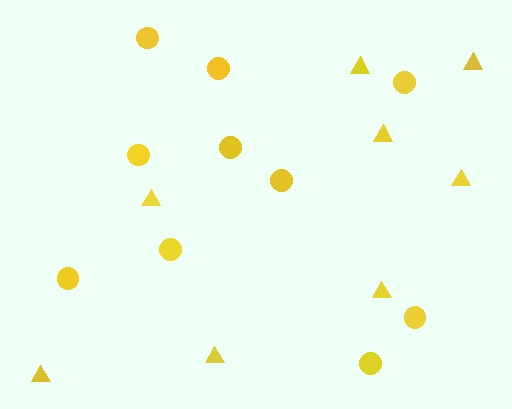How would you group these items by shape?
There are 2 groups: one group of circles (10) and one group of triangles (8).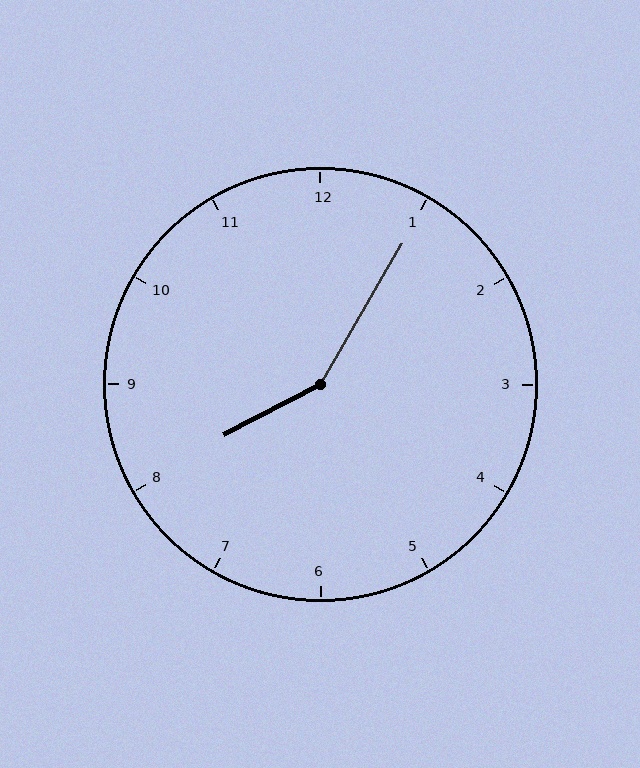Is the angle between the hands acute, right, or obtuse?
It is obtuse.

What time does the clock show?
8:05.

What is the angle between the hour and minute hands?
Approximately 148 degrees.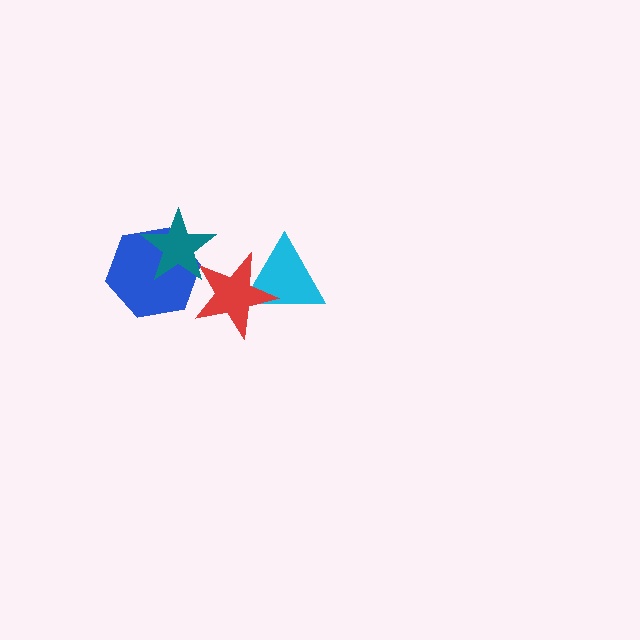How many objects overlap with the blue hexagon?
2 objects overlap with the blue hexagon.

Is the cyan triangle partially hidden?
Yes, it is partially covered by another shape.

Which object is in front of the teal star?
The red star is in front of the teal star.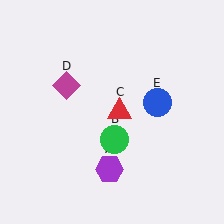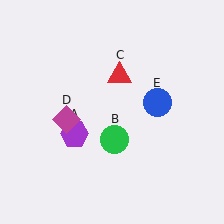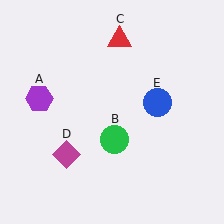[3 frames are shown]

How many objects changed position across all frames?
3 objects changed position: purple hexagon (object A), red triangle (object C), magenta diamond (object D).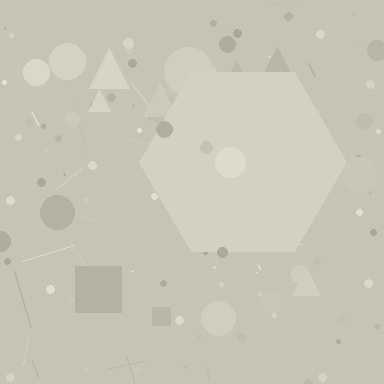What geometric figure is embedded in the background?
A hexagon is embedded in the background.